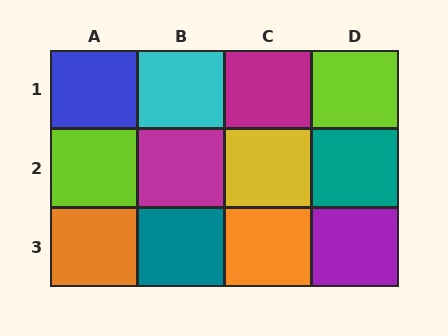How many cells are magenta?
2 cells are magenta.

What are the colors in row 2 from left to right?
Lime, magenta, yellow, teal.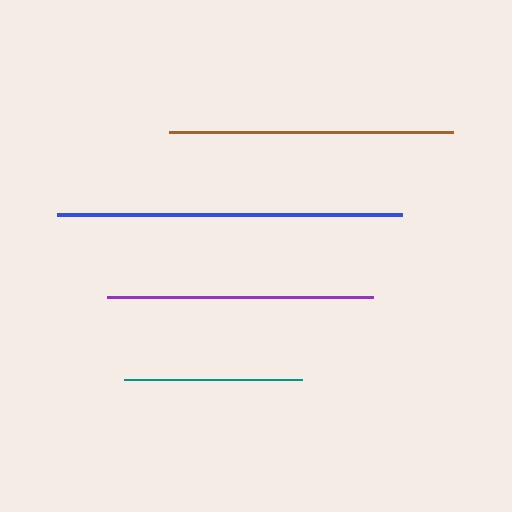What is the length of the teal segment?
The teal segment is approximately 179 pixels long.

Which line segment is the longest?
The blue line is the longest at approximately 345 pixels.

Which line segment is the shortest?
The teal line is the shortest at approximately 179 pixels.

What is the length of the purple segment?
The purple segment is approximately 265 pixels long.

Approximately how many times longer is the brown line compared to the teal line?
The brown line is approximately 1.6 times the length of the teal line.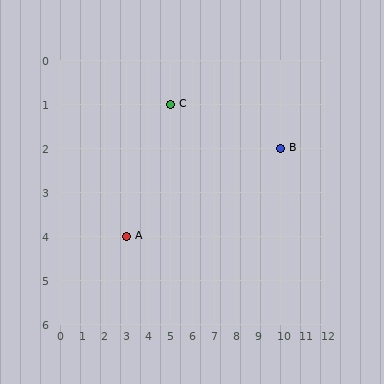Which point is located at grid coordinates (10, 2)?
Point B is at (10, 2).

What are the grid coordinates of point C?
Point C is at grid coordinates (5, 1).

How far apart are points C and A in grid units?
Points C and A are 2 columns and 3 rows apart (about 3.6 grid units diagonally).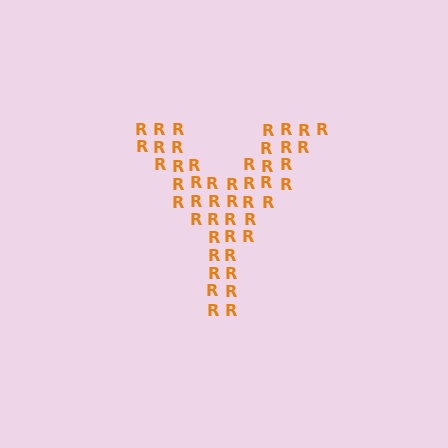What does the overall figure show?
The overall figure shows the letter Y.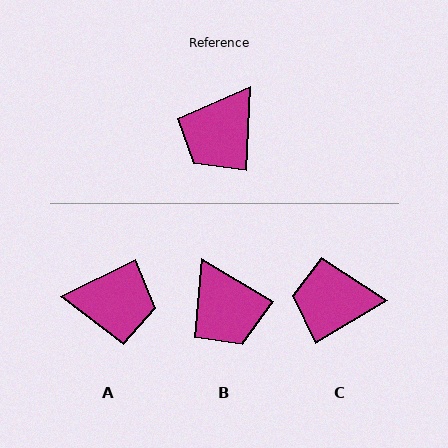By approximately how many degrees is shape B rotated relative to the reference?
Approximately 61 degrees counter-clockwise.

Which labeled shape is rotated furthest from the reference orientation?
A, about 119 degrees away.